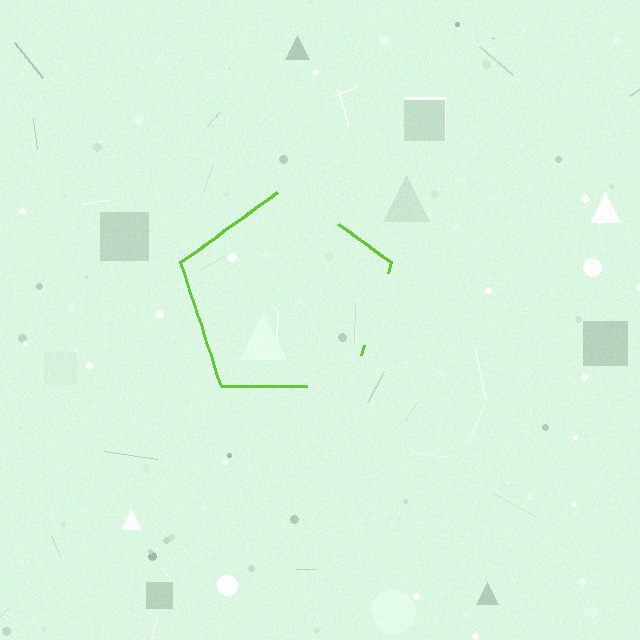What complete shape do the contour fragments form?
The contour fragments form a pentagon.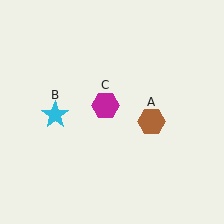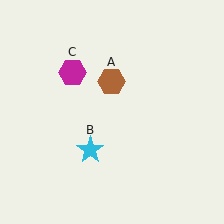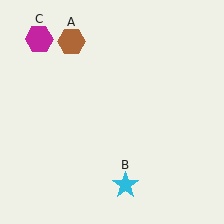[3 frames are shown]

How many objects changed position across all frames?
3 objects changed position: brown hexagon (object A), cyan star (object B), magenta hexagon (object C).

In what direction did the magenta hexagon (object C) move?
The magenta hexagon (object C) moved up and to the left.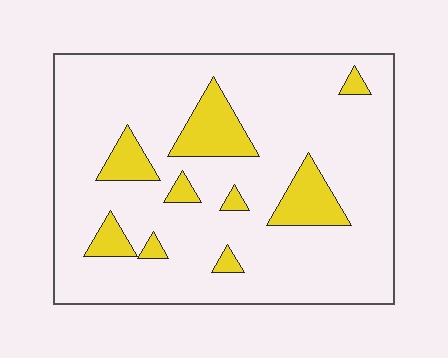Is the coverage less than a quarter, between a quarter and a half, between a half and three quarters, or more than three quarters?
Less than a quarter.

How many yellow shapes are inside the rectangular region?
9.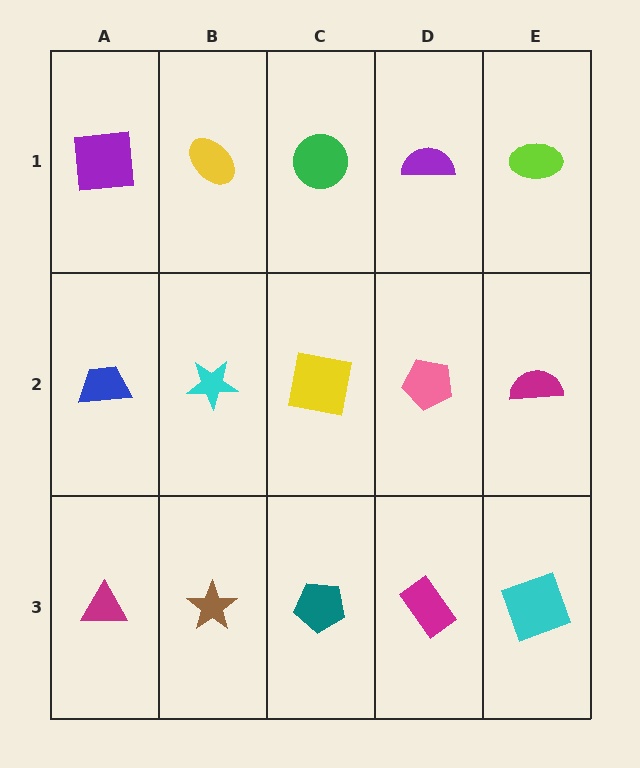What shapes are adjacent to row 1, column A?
A blue trapezoid (row 2, column A), a yellow ellipse (row 1, column B).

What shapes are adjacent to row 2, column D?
A purple semicircle (row 1, column D), a magenta rectangle (row 3, column D), a yellow square (row 2, column C), a magenta semicircle (row 2, column E).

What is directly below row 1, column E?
A magenta semicircle.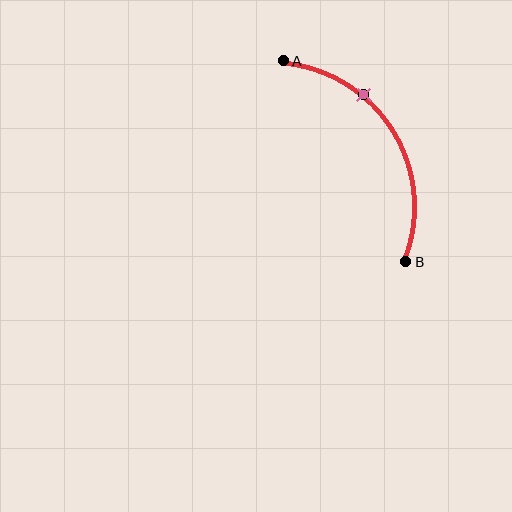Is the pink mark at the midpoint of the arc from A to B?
No. The pink mark lies on the arc but is closer to endpoint A. The arc midpoint would be at the point on the curve equidistant along the arc from both A and B.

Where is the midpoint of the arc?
The arc midpoint is the point on the curve farthest from the straight line joining A and B. It sits to the right of that line.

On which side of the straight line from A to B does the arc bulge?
The arc bulges to the right of the straight line connecting A and B.